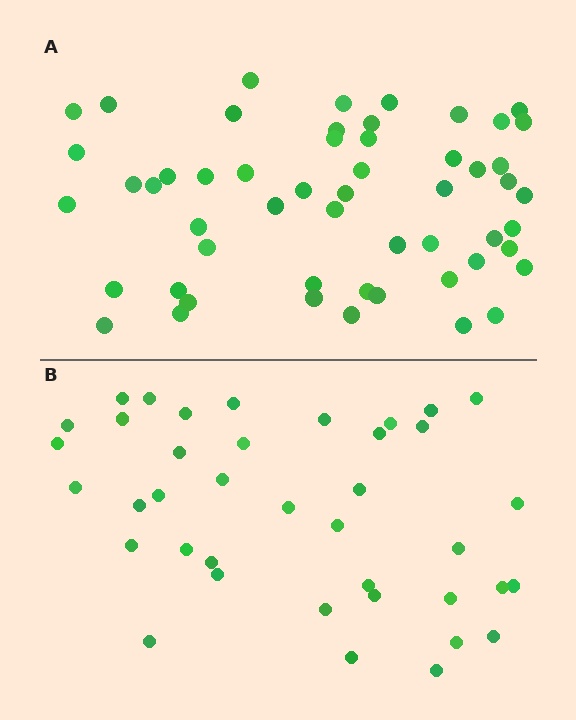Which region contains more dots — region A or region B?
Region A (the top region) has more dots.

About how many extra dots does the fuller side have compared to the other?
Region A has approximately 15 more dots than region B.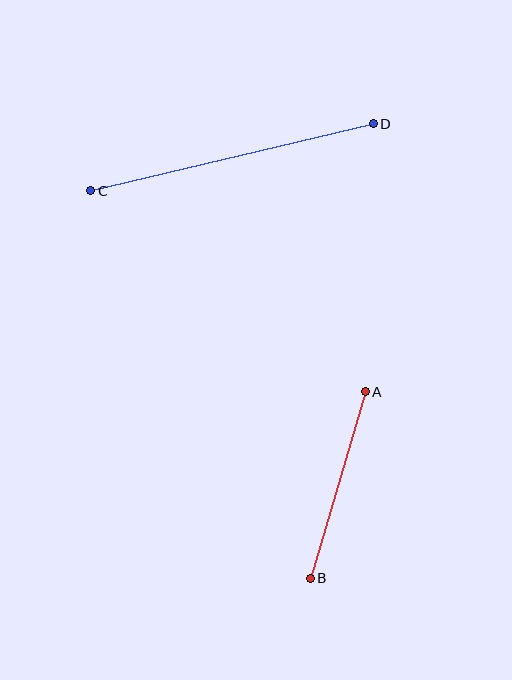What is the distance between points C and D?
The distance is approximately 290 pixels.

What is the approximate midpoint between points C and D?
The midpoint is at approximately (232, 157) pixels.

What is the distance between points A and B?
The distance is approximately 194 pixels.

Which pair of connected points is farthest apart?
Points C and D are farthest apart.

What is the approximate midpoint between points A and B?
The midpoint is at approximately (338, 485) pixels.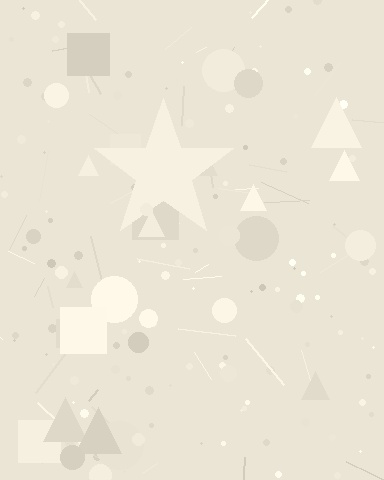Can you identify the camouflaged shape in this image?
The camouflaged shape is a star.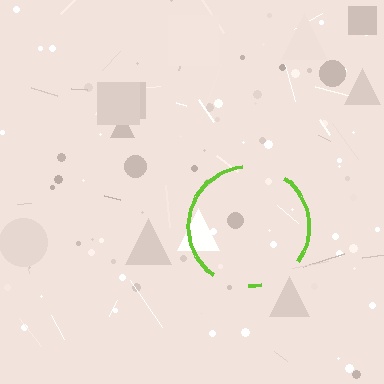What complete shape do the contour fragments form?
The contour fragments form a circle.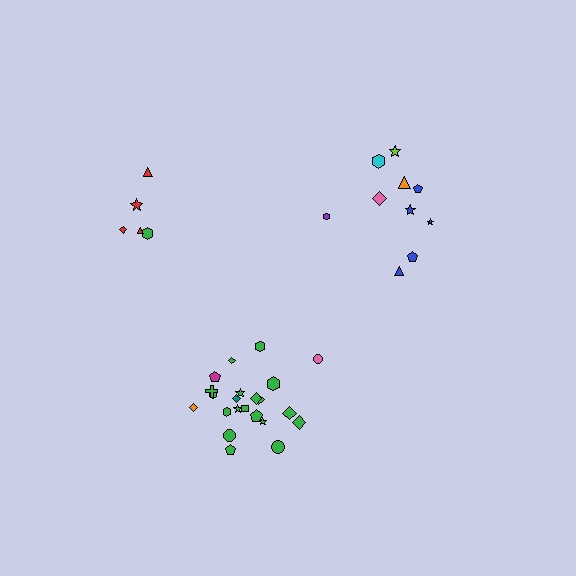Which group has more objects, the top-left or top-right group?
The top-right group.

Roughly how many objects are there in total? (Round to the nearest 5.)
Roughly 35 objects in total.